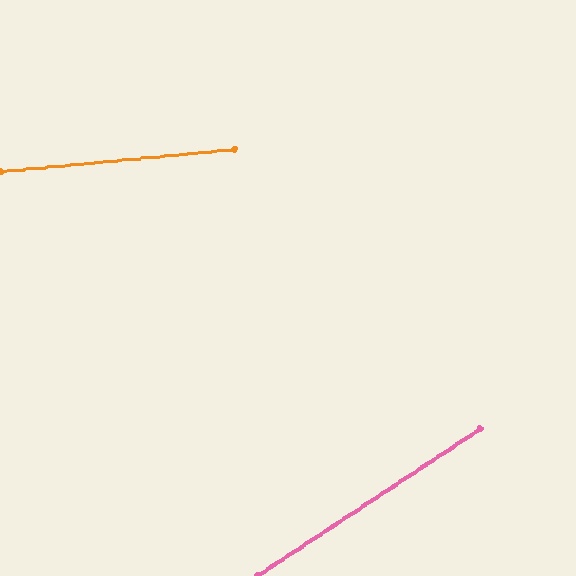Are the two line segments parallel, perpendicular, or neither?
Neither parallel nor perpendicular — they differ by about 28°.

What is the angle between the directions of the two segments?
Approximately 28 degrees.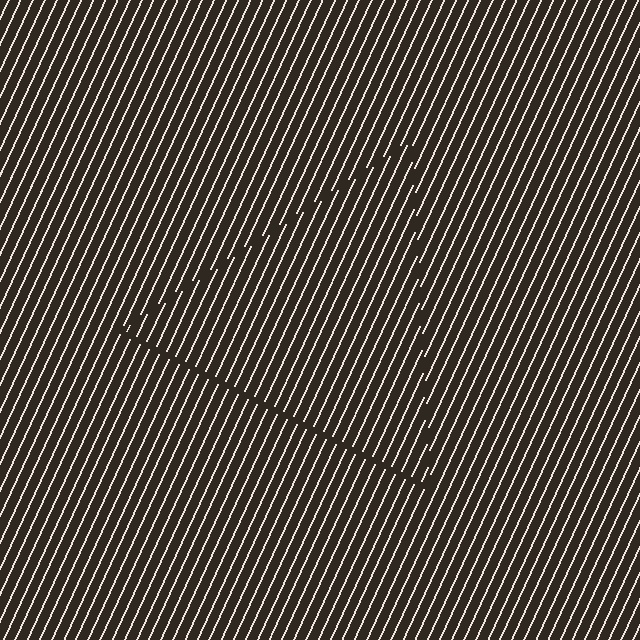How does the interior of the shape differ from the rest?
The interior of the shape contains the same grating, shifted by half a period — the contour is defined by the phase discontinuity where line-ends from the inner and outer gratings abut.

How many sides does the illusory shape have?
3 sides — the line-ends trace a triangle.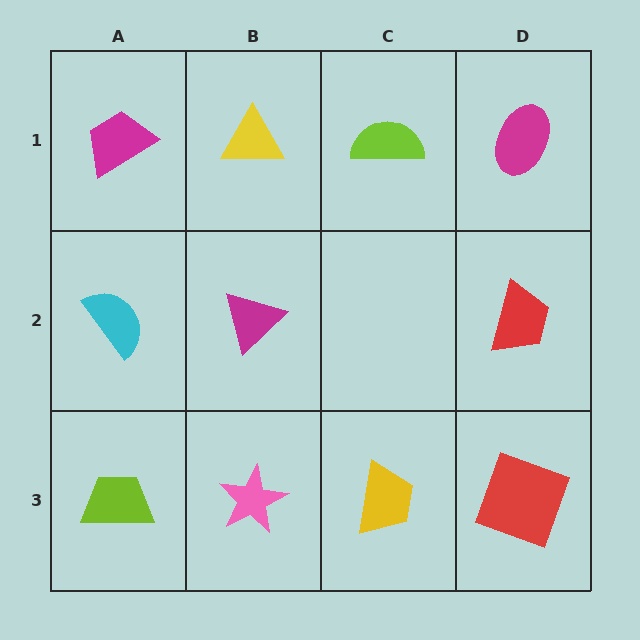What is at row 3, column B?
A pink star.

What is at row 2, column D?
A red trapezoid.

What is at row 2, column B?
A magenta triangle.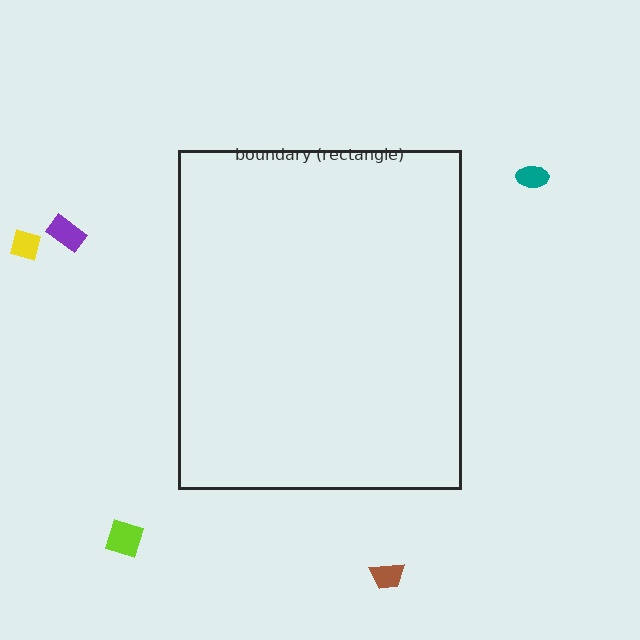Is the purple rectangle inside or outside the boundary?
Outside.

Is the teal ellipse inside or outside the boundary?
Outside.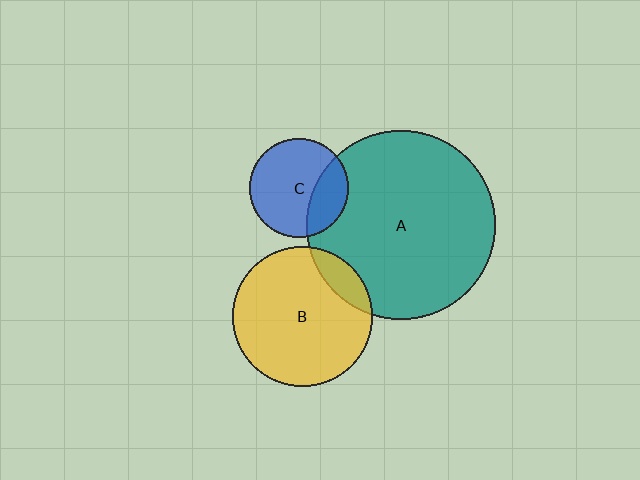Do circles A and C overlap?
Yes.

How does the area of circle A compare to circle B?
Approximately 1.8 times.